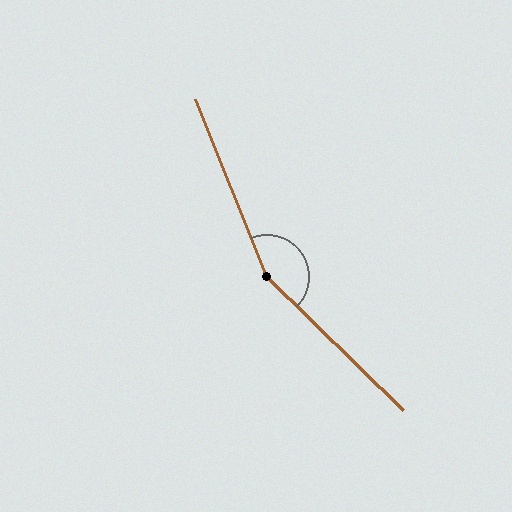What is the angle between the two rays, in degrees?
Approximately 156 degrees.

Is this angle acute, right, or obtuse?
It is obtuse.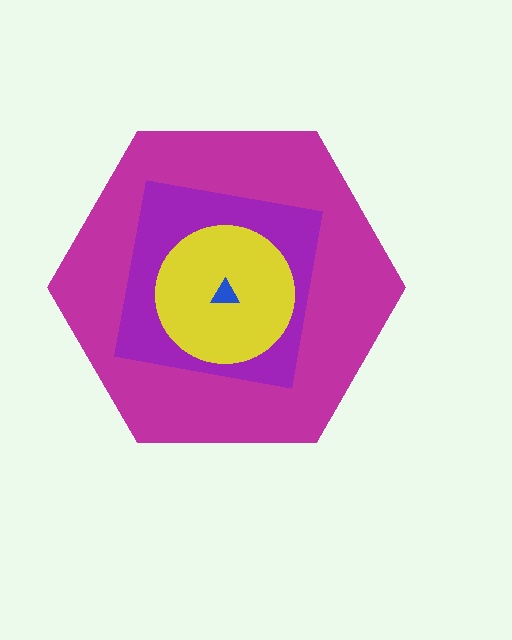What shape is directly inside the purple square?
The yellow circle.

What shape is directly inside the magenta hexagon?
The purple square.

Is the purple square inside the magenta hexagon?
Yes.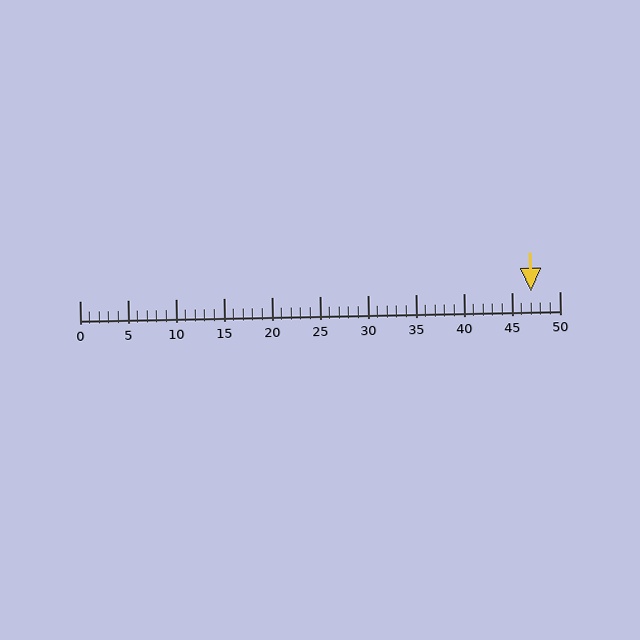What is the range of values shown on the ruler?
The ruler shows values from 0 to 50.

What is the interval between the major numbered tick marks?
The major tick marks are spaced 5 units apart.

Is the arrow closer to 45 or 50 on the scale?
The arrow is closer to 45.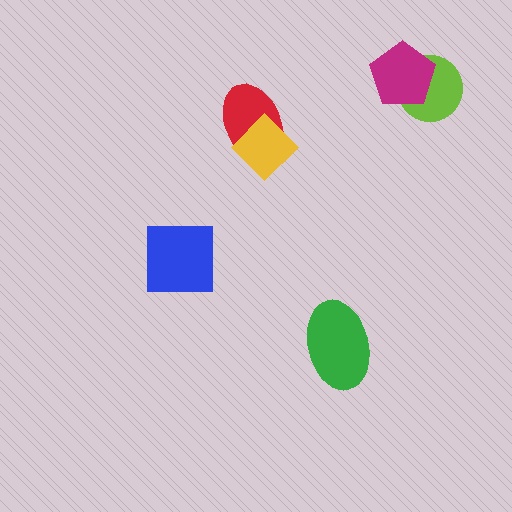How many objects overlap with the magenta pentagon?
1 object overlaps with the magenta pentagon.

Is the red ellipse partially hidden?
Yes, it is partially covered by another shape.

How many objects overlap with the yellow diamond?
1 object overlaps with the yellow diamond.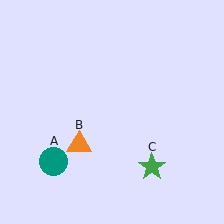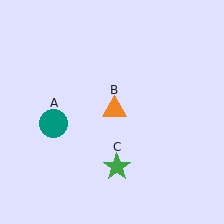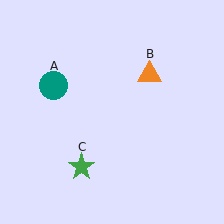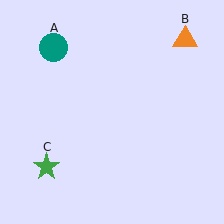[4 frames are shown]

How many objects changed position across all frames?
3 objects changed position: teal circle (object A), orange triangle (object B), green star (object C).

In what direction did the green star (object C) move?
The green star (object C) moved left.